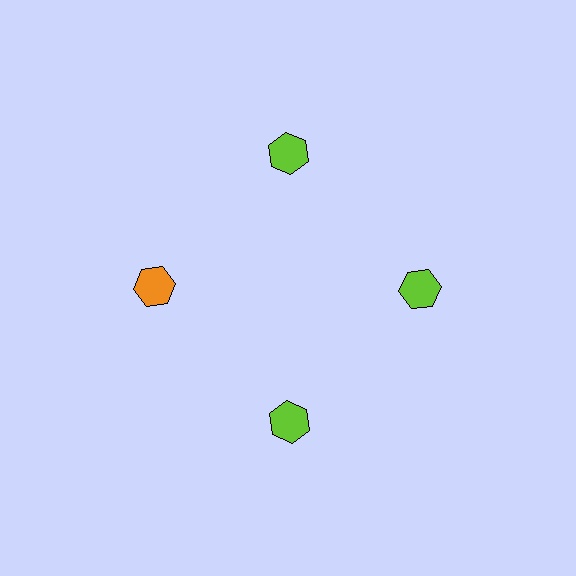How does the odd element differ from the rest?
It has a different color: orange instead of lime.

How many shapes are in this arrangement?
There are 4 shapes arranged in a ring pattern.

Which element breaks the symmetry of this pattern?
The orange hexagon at roughly the 9 o'clock position breaks the symmetry. All other shapes are lime hexagons.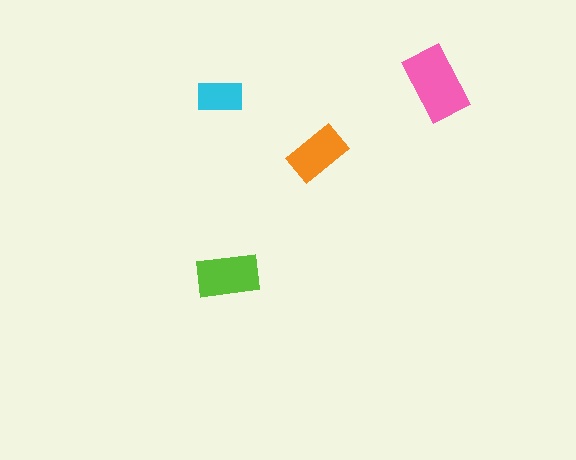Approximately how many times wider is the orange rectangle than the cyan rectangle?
About 1.5 times wider.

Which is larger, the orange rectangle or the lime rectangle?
The lime one.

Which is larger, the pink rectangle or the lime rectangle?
The pink one.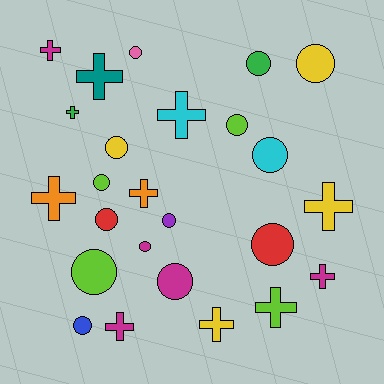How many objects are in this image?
There are 25 objects.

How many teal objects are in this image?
There is 1 teal object.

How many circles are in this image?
There are 14 circles.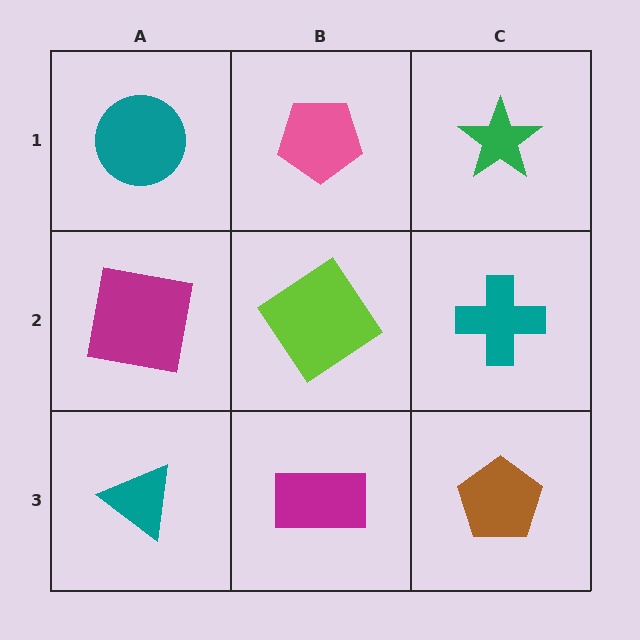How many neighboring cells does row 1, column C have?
2.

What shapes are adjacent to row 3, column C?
A teal cross (row 2, column C), a magenta rectangle (row 3, column B).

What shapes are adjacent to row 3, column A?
A magenta square (row 2, column A), a magenta rectangle (row 3, column B).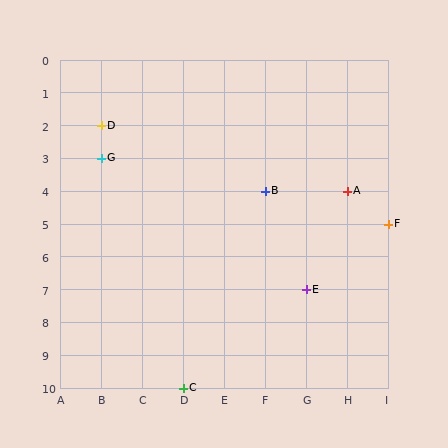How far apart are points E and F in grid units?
Points E and F are 2 columns and 2 rows apart (about 2.8 grid units diagonally).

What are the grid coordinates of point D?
Point D is at grid coordinates (B, 2).